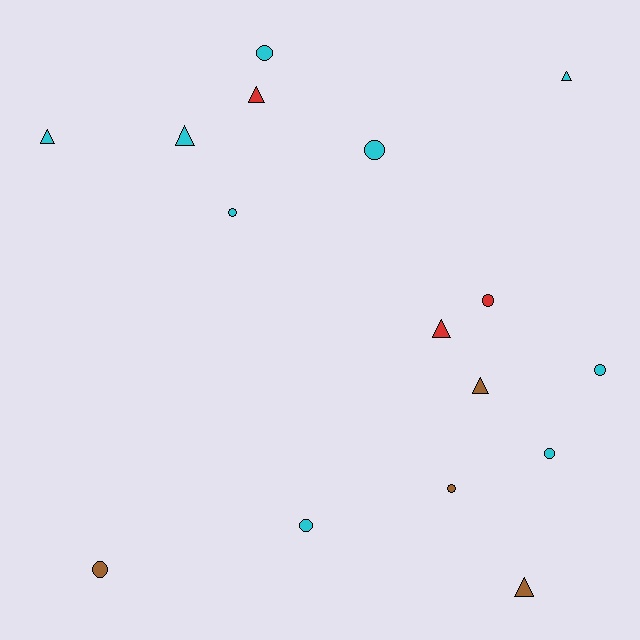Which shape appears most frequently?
Circle, with 9 objects.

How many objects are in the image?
There are 16 objects.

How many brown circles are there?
There are 2 brown circles.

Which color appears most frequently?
Cyan, with 9 objects.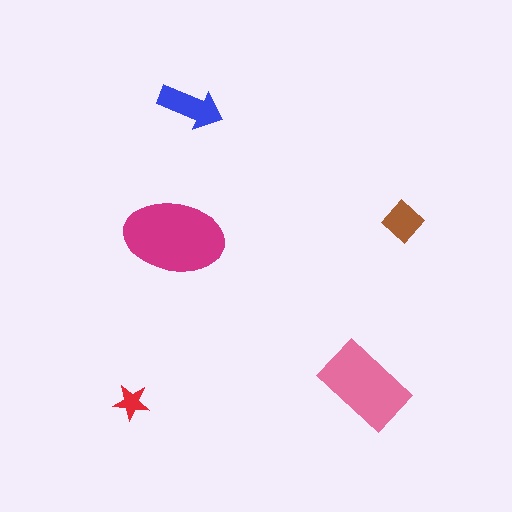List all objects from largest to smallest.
The magenta ellipse, the pink rectangle, the blue arrow, the brown diamond, the red star.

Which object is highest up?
The blue arrow is topmost.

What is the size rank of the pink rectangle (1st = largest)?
2nd.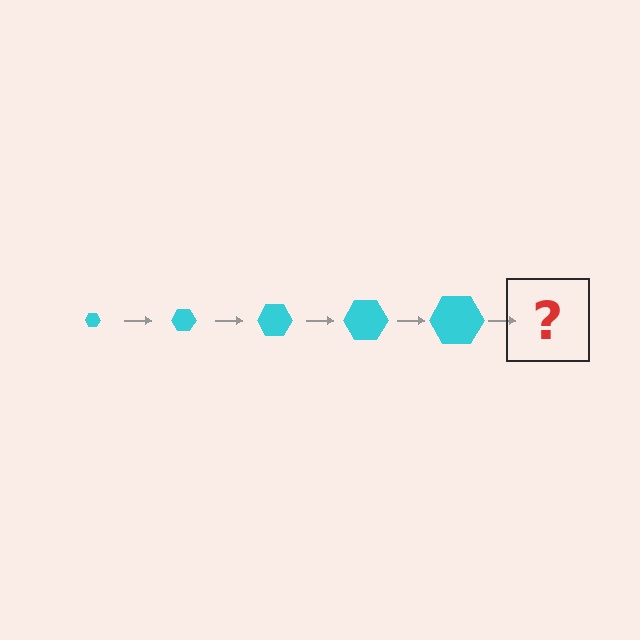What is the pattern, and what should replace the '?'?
The pattern is that the hexagon gets progressively larger each step. The '?' should be a cyan hexagon, larger than the previous one.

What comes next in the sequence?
The next element should be a cyan hexagon, larger than the previous one.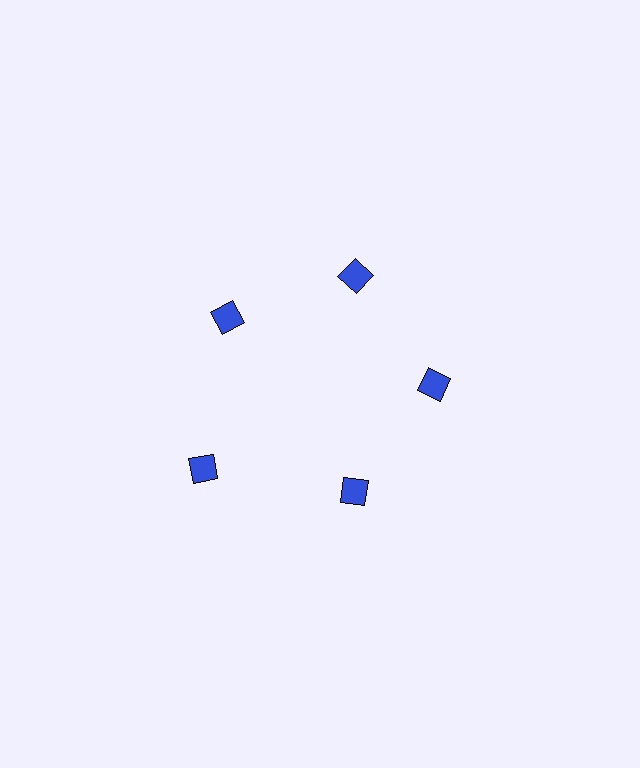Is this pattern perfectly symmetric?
No. The 5 blue diamonds are arranged in a ring, but one element near the 8 o'clock position is pushed outward from the center, breaking the 5-fold rotational symmetry.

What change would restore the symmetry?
The symmetry would be restored by moving it inward, back onto the ring so that all 5 diamonds sit at equal angles and equal distance from the center.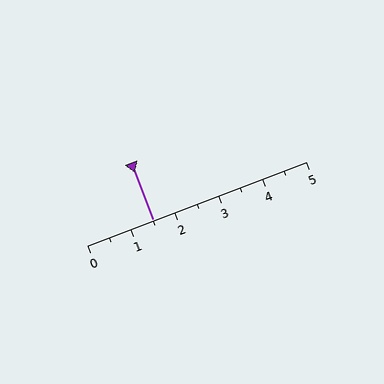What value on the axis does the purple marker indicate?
The marker indicates approximately 1.5.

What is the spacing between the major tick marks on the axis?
The major ticks are spaced 1 apart.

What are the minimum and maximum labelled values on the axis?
The axis runs from 0 to 5.